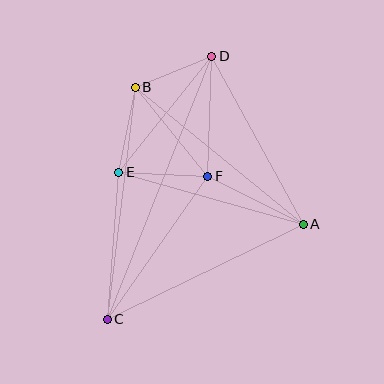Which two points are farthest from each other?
Points C and D are farthest from each other.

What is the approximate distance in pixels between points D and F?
The distance between D and F is approximately 120 pixels.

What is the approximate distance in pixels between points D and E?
The distance between D and E is approximately 149 pixels.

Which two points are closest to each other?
Points B and D are closest to each other.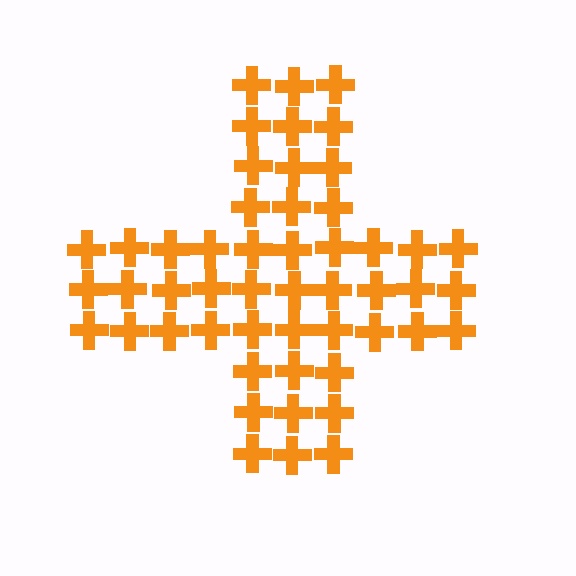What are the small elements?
The small elements are crosses.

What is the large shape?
The large shape is a cross.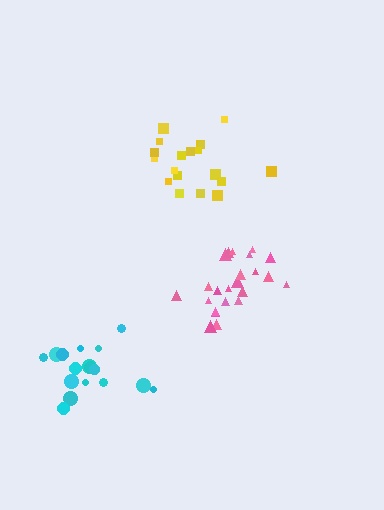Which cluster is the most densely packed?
Cyan.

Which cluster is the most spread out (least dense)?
Yellow.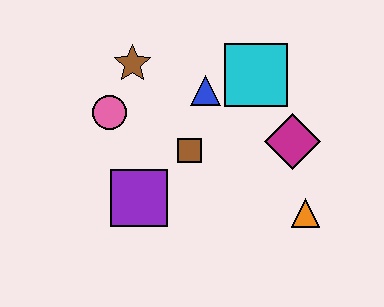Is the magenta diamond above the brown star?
No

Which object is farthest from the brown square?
The orange triangle is farthest from the brown square.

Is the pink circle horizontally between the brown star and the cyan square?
No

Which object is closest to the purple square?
The brown square is closest to the purple square.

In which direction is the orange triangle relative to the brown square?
The orange triangle is to the right of the brown square.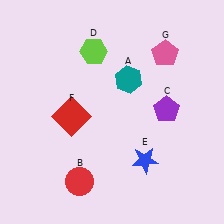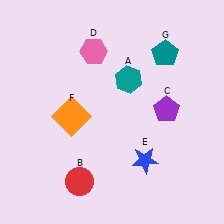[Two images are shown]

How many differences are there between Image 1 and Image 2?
There are 3 differences between the two images.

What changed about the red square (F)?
In Image 1, F is red. In Image 2, it changed to orange.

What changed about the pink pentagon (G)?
In Image 1, G is pink. In Image 2, it changed to teal.